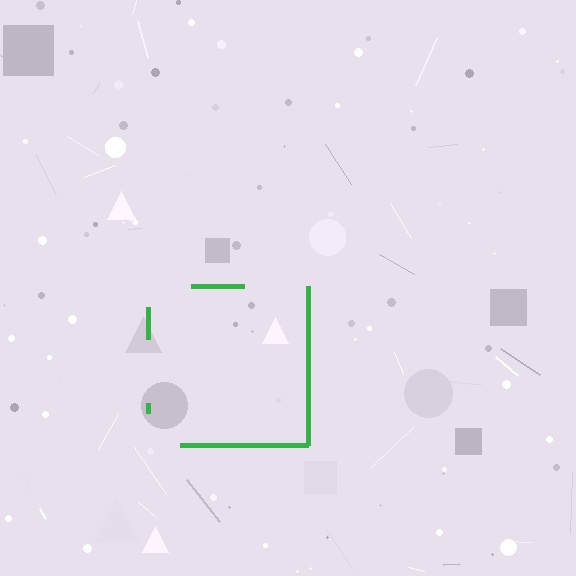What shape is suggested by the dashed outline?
The dashed outline suggests a square.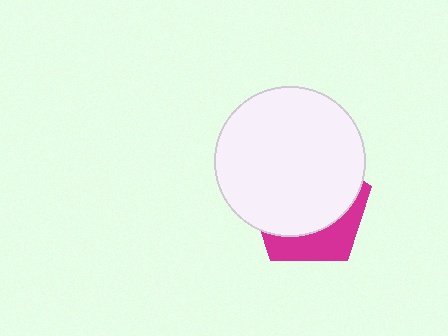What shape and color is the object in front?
The object in front is a white circle.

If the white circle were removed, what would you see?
You would see the complete magenta pentagon.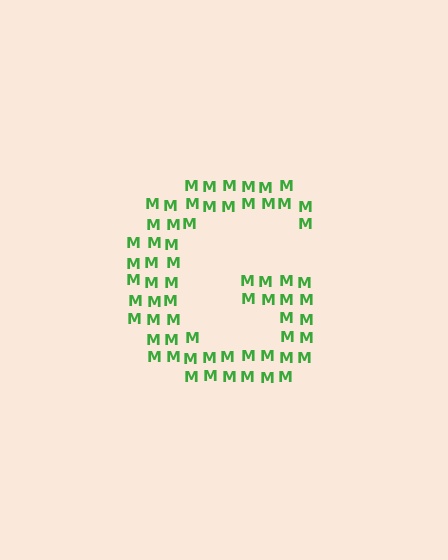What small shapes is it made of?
It is made of small letter M's.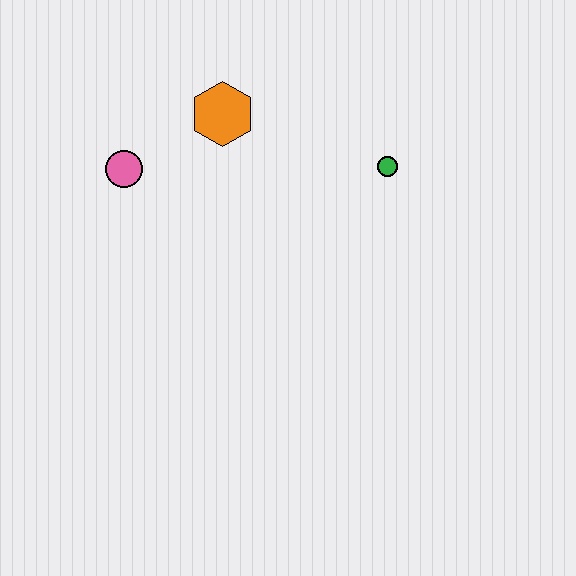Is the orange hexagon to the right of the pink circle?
Yes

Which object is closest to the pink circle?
The orange hexagon is closest to the pink circle.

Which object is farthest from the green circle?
The pink circle is farthest from the green circle.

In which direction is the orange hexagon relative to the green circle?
The orange hexagon is to the left of the green circle.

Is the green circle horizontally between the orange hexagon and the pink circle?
No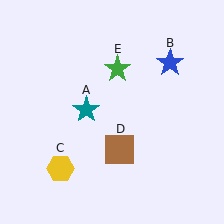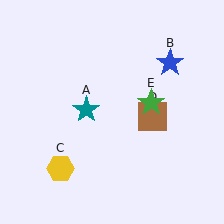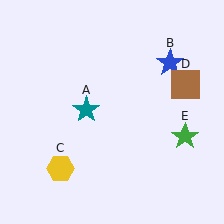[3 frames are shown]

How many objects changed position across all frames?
2 objects changed position: brown square (object D), green star (object E).